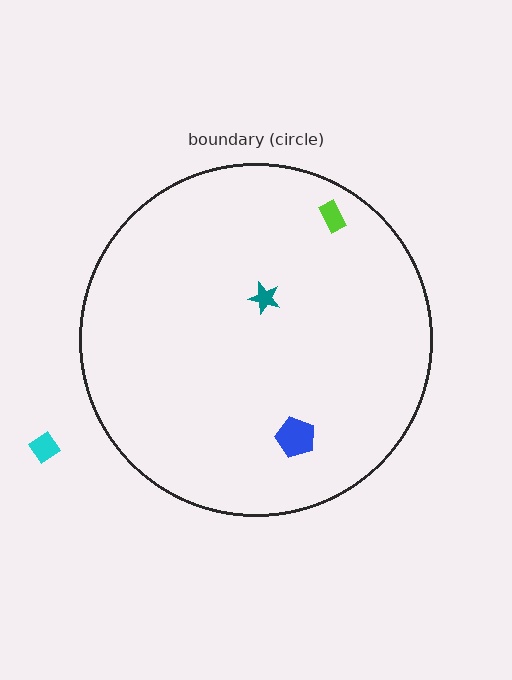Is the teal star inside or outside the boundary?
Inside.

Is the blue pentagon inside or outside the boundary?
Inside.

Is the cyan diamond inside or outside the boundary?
Outside.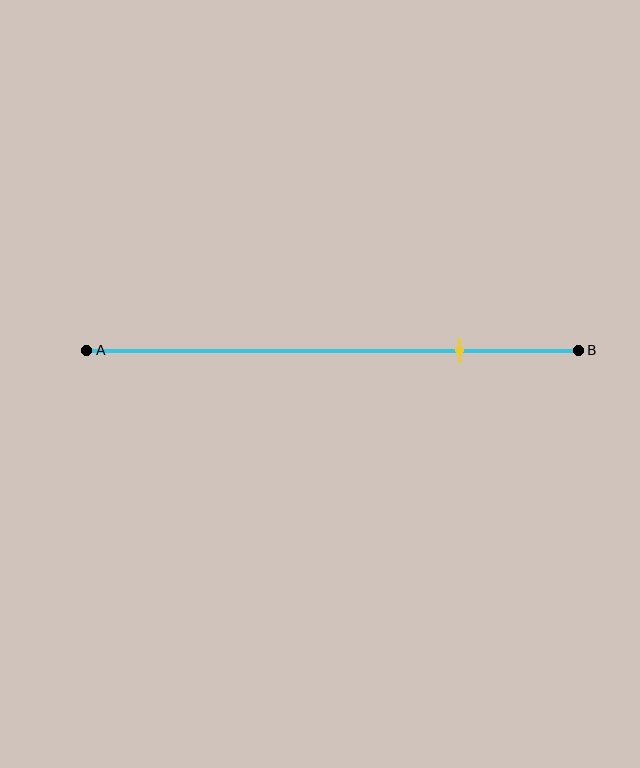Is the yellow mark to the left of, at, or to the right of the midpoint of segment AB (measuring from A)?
The yellow mark is to the right of the midpoint of segment AB.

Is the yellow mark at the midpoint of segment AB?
No, the mark is at about 75% from A, not at the 50% midpoint.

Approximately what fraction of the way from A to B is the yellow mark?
The yellow mark is approximately 75% of the way from A to B.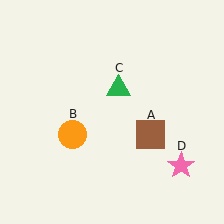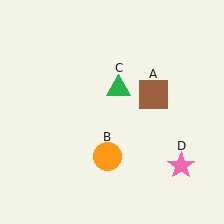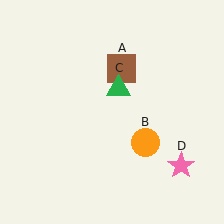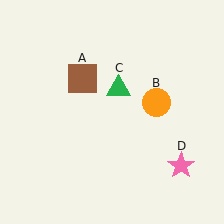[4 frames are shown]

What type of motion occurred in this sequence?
The brown square (object A), orange circle (object B) rotated counterclockwise around the center of the scene.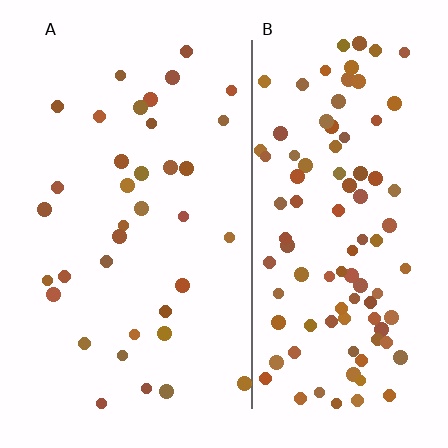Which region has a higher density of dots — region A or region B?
B (the right).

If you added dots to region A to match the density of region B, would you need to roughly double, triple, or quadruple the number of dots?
Approximately triple.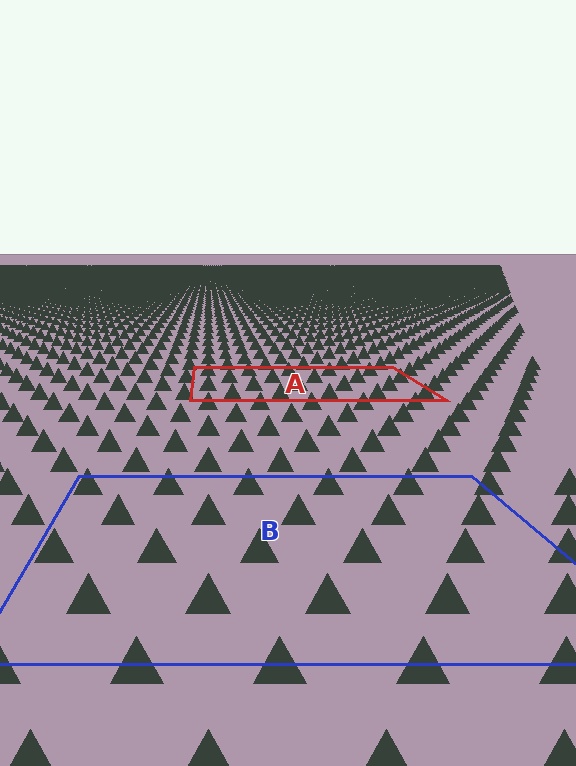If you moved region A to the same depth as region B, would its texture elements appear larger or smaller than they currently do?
They would appear larger. At a closer depth, the same texture elements are projected at a bigger on-screen size.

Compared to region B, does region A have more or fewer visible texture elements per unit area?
Region A has more texture elements per unit area — they are packed more densely because it is farther away.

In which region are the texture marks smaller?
The texture marks are smaller in region A, because it is farther away.